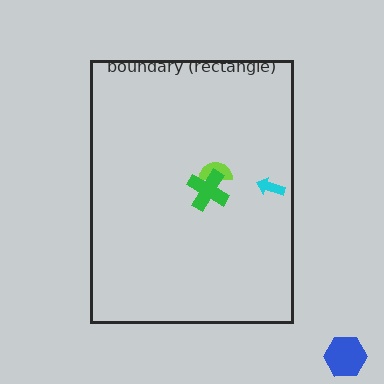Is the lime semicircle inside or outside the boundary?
Inside.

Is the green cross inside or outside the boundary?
Inside.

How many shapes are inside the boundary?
3 inside, 1 outside.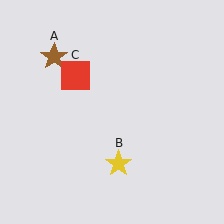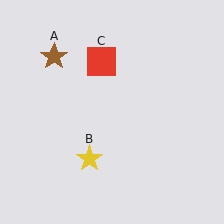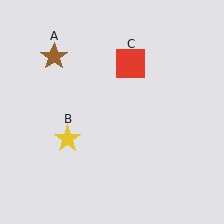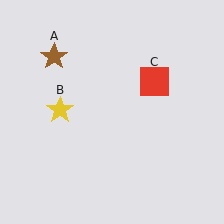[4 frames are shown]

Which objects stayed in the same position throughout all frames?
Brown star (object A) remained stationary.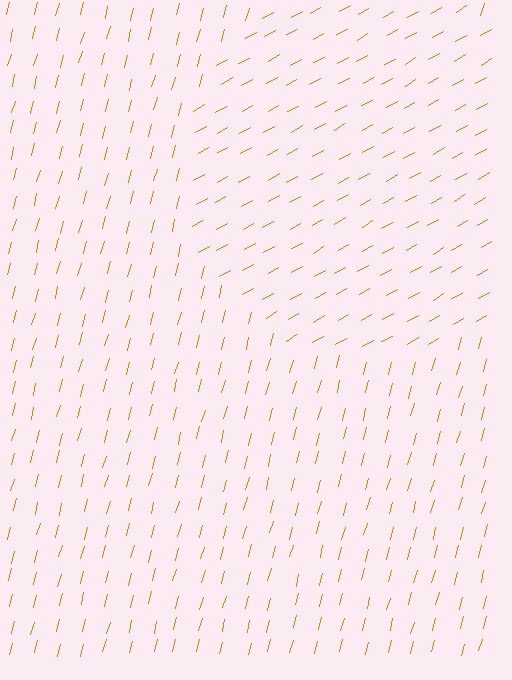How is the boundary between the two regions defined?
The boundary is defined purely by a change in line orientation (approximately 45 degrees difference). All lines are the same color and thickness.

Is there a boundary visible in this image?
Yes, there is a texture boundary formed by a change in line orientation.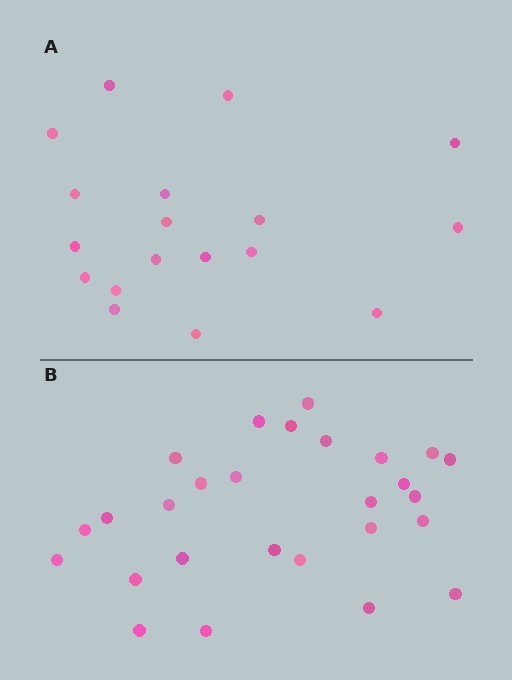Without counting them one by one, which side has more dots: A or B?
Region B (the bottom region) has more dots.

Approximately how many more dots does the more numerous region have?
Region B has roughly 8 or so more dots than region A.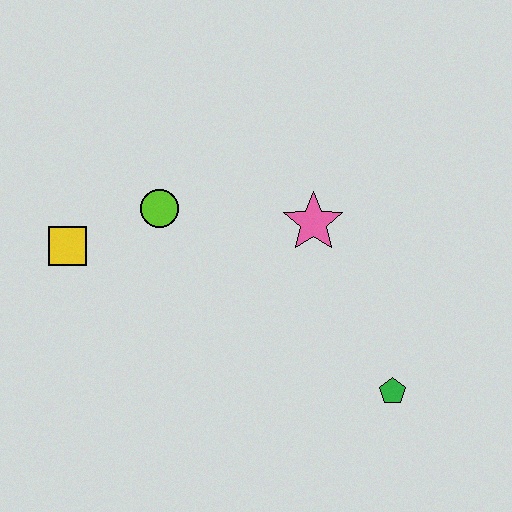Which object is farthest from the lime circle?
The green pentagon is farthest from the lime circle.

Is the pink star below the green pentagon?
No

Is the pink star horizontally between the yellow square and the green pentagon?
Yes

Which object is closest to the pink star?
The lime circle is closest to the pink star.